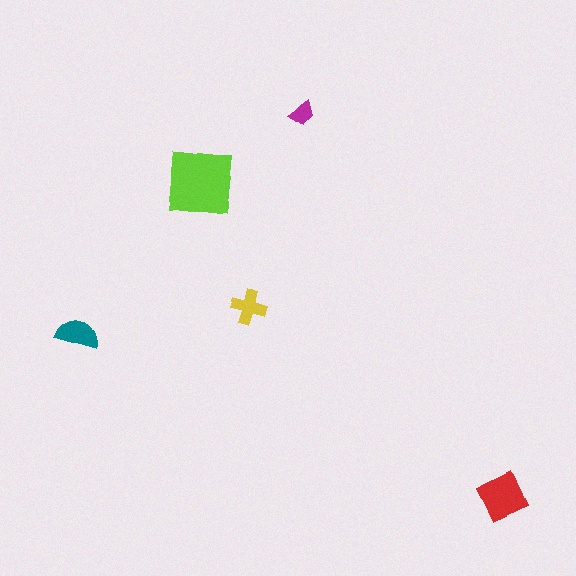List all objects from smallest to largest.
The magenta trapezoid, the yellow cross, the teal semicircle, the red diamond, the lime square.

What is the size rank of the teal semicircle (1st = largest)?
3rd.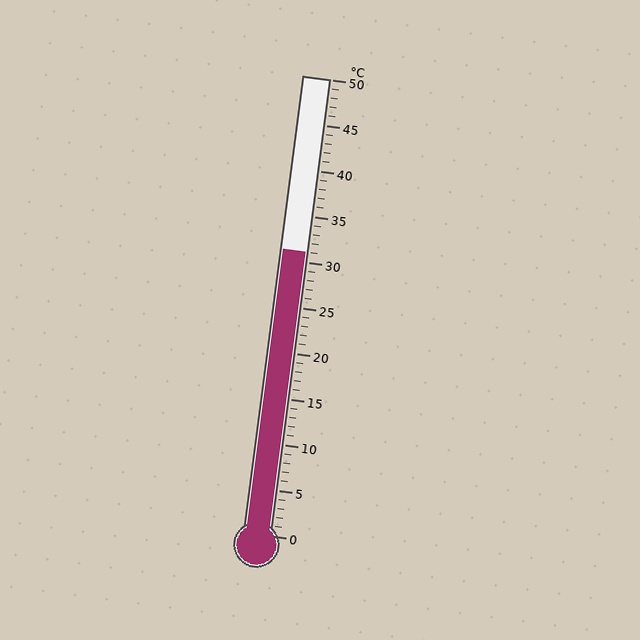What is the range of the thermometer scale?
The thermometer scale ranges from 0°C to 50°C.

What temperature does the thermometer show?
The thermometer shows approximately 31°C.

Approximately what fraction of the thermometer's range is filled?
The thermometer is filled to approximately 60% of its range.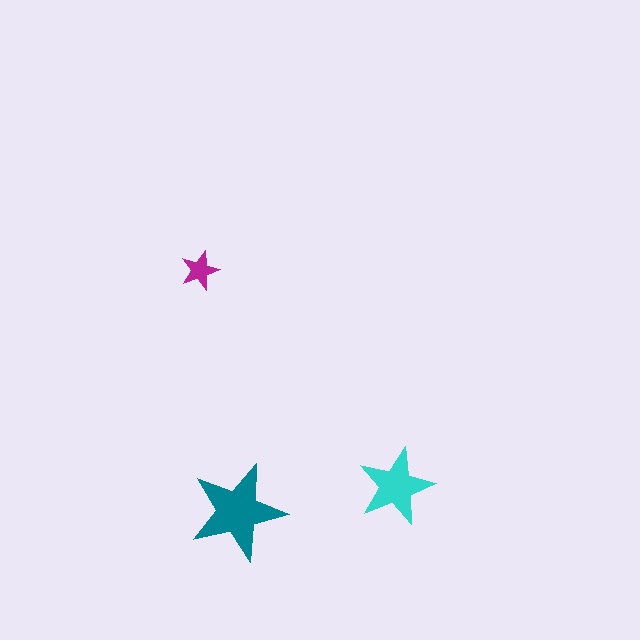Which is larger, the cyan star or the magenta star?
The cyan one.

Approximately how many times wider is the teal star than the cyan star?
About 1.5 times wider.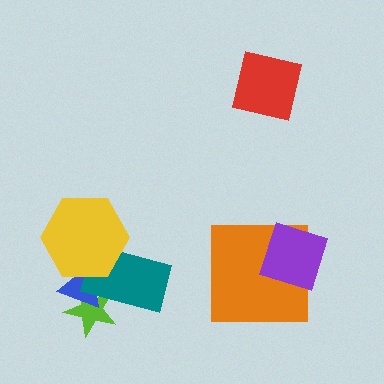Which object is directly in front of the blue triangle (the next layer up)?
The teal rectangle is directly in front of the blue triangle.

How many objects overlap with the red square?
0 objects overlap with the red square.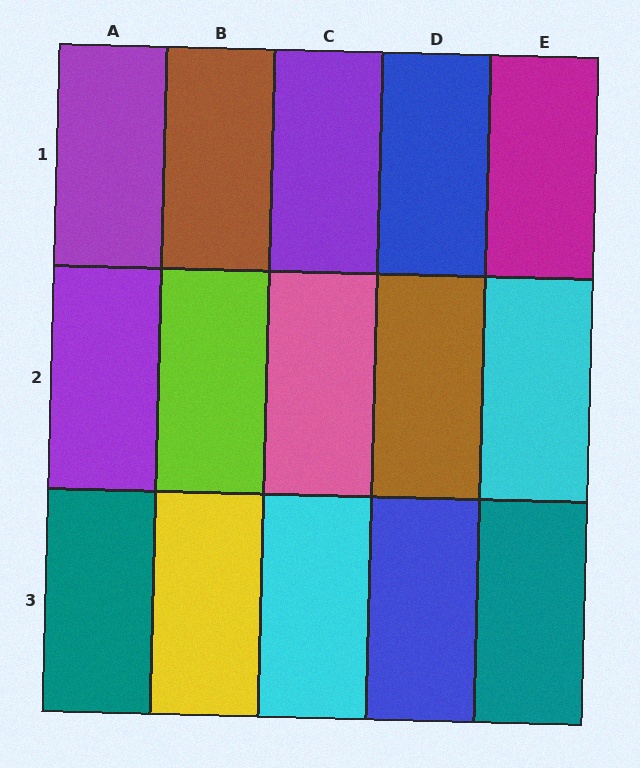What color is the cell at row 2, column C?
Pink.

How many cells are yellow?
1 cell is yellow.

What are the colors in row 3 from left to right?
Teal, yellow, cyan, blue, teal.